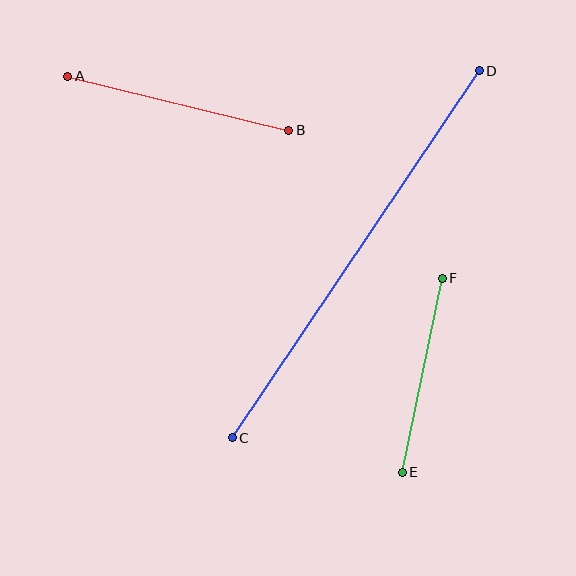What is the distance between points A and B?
The distance is approximately 228 pixels.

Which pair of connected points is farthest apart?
Points C and D are farthest apart.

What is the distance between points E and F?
The distance is approximately 198 pixels.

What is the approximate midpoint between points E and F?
The midpoint is at approximately (422, 375) pixels.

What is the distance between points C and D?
The distance is approximately 442 pixels.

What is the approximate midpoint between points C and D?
The midpoint is at approximately (356, 254) pixels.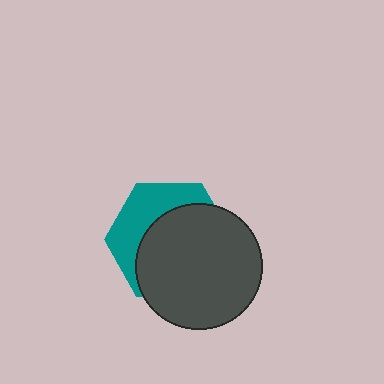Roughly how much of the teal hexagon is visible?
A small part of it is visible (roughly 37%).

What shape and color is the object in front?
The object in front is a dark gray circle.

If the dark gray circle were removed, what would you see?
You would see the complete teal hexagon.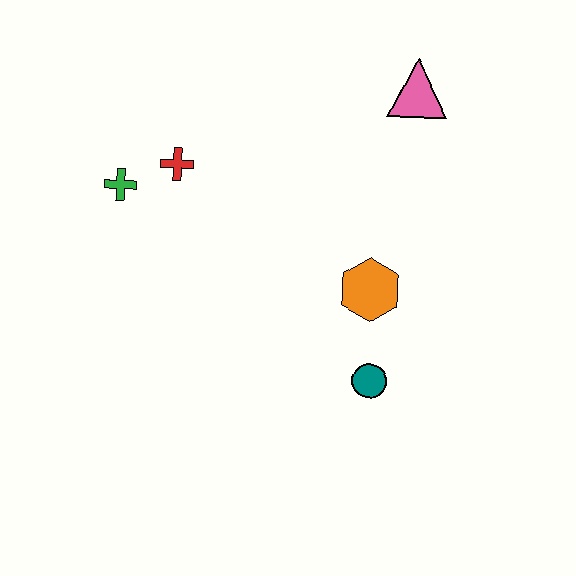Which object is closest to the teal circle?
The orange hexagon is closest to the teal circle.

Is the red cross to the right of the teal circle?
No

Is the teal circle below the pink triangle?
Yes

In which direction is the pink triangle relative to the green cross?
The pink triangle is to the right of the green cross.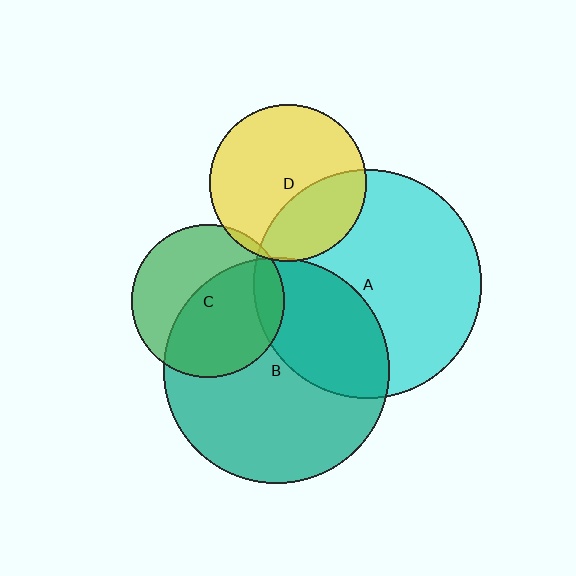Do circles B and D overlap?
Yes.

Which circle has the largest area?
Circle A (cyan).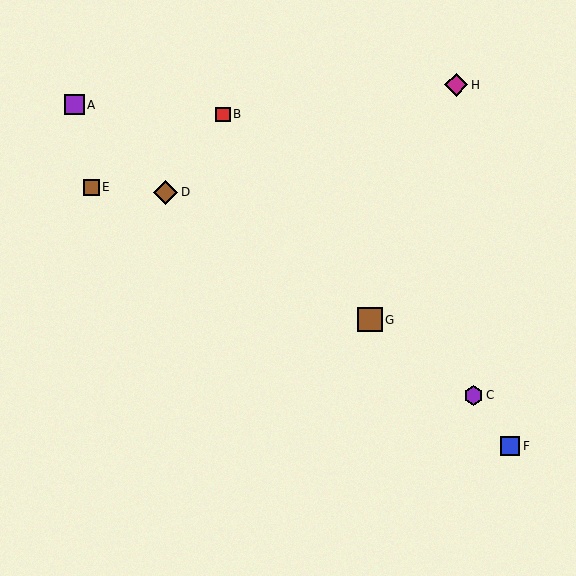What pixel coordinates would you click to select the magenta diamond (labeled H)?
Click at (456, 85) to select the magenta diamond H.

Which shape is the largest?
The brown diamond (labeled D) is the largest.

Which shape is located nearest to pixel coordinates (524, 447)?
The blue square (labeled F) at (510, 446) is nearest to that location.